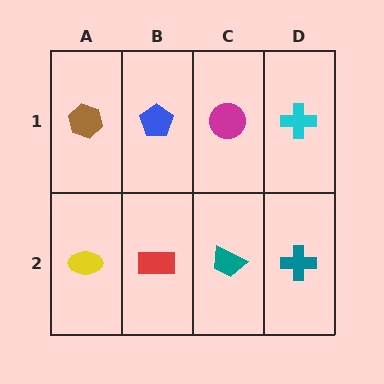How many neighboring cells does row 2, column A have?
2.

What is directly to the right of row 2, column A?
A red rectangle.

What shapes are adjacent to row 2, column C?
A magenta circle (row 1, column C), a red rectangle (row 2, column B), a teal cross (row 2, column D).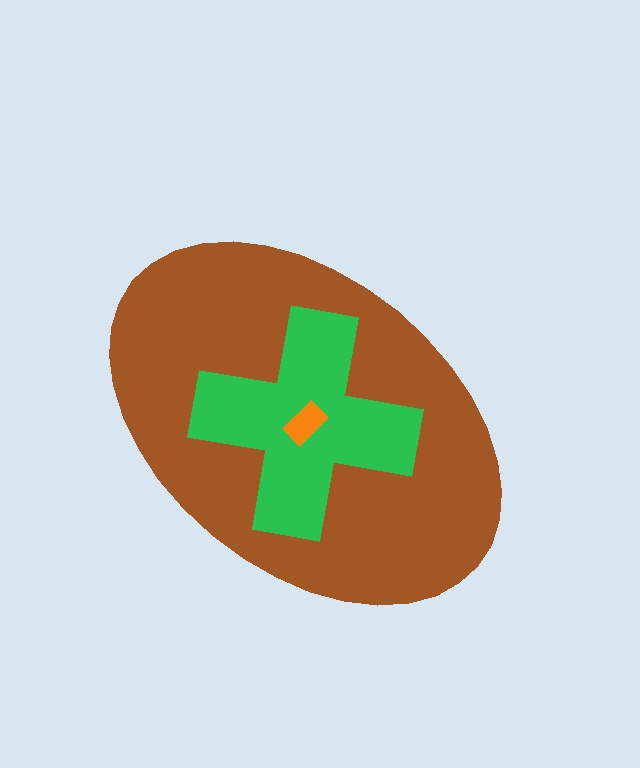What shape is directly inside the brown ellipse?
The green cross.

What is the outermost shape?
The brown ellipse.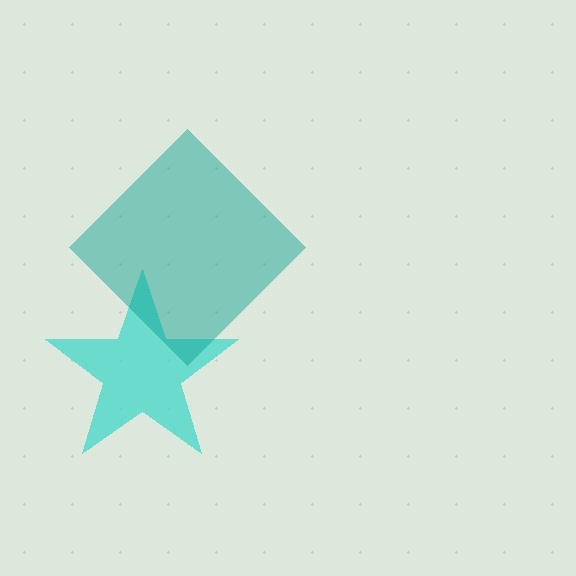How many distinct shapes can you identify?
There are 2 distinct shapes: a cyan star, a teal diamond.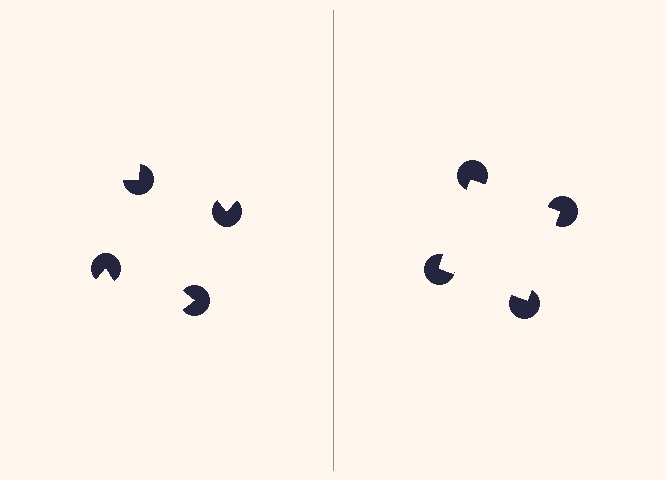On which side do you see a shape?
An illusory square appears on the right side. On the left side the wedge cuts are rotated, so no coherent shape forms.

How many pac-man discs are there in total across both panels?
8 — 4 on each side.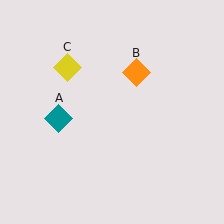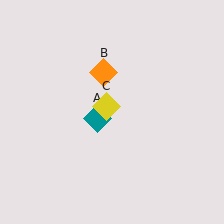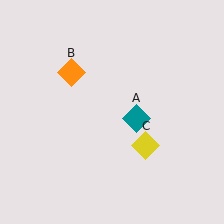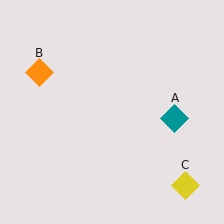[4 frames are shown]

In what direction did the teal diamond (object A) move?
The teal diamond (object A) moved right.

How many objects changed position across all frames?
3 objects changed position: teal diamond (object A), orange diamond (object B), yellow diamond (object C).